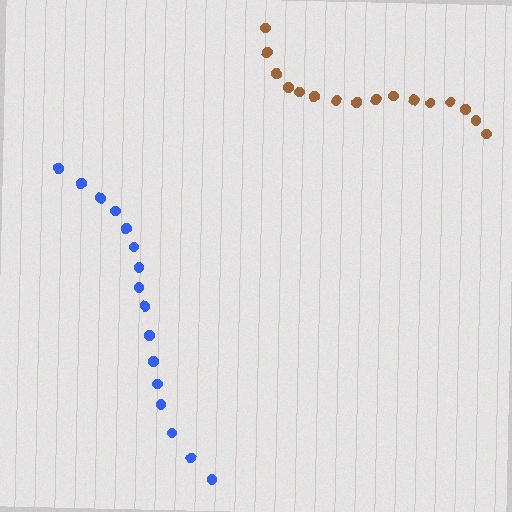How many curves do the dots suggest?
There are 2 distinct paths.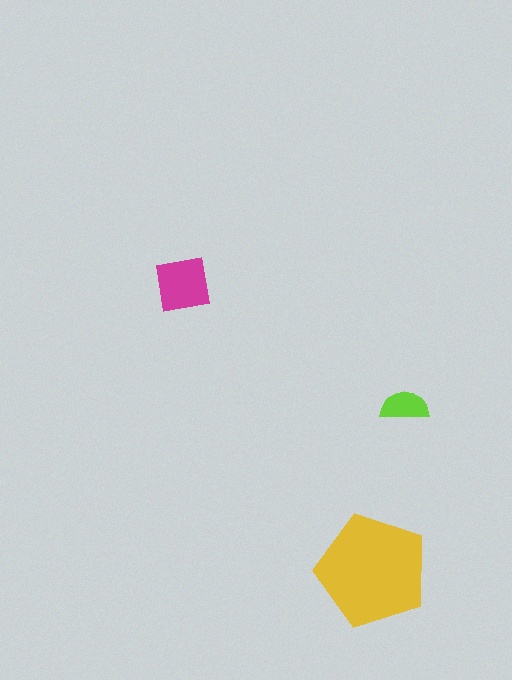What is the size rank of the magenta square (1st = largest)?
2nd.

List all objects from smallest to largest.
The lime semicircle, the magenta square, the yellow pentagon.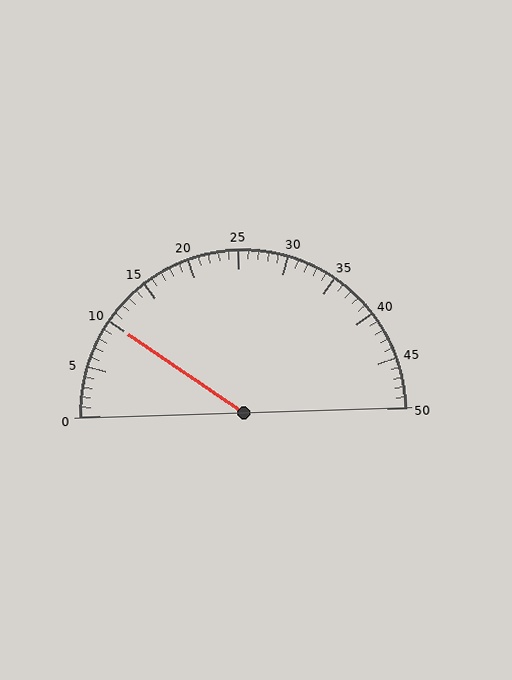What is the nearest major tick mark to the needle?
The nearest major tick mark is 10.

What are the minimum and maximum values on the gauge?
The gauge ranges from 0 to 50.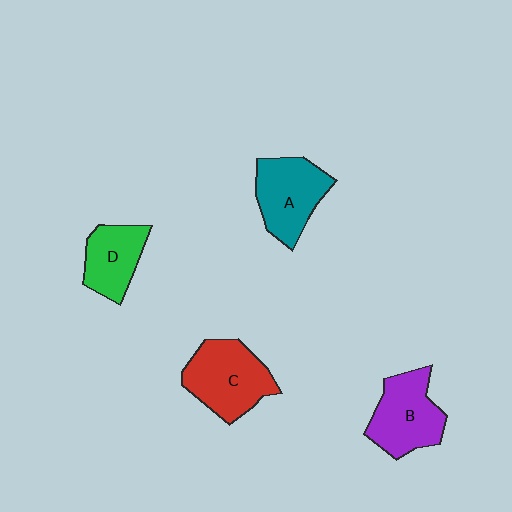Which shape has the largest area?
Shape C (red).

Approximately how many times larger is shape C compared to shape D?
Approximately 1.4 times.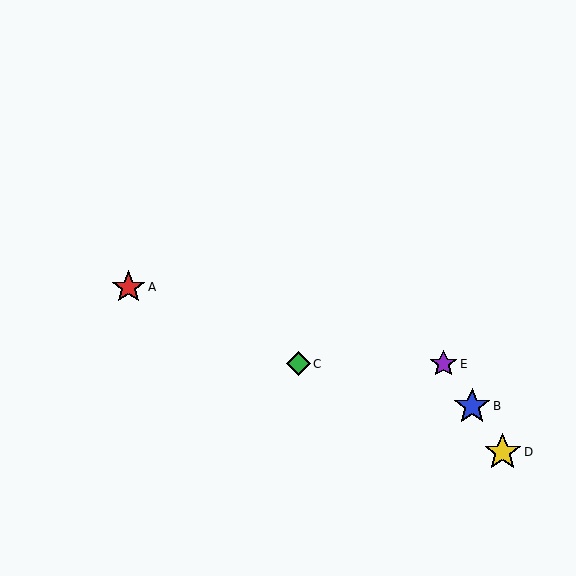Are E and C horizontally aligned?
Yes, both are at y≈364.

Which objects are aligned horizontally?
Objects C, E are aligned horizontally.